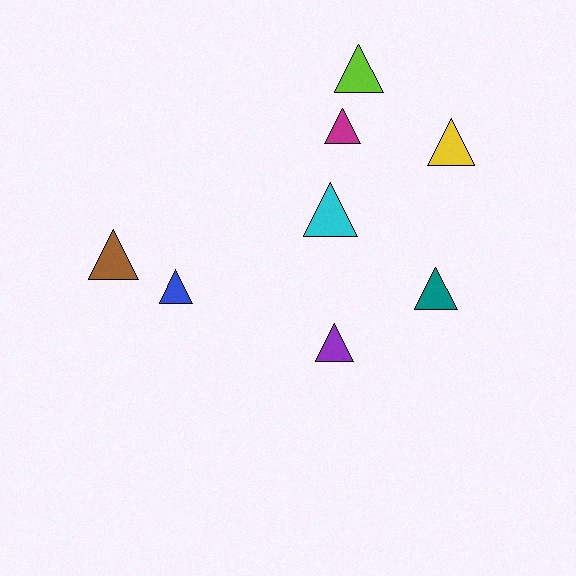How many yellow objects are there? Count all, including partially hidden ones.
There is 1 yellow object.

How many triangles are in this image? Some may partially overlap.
There are 8 triangles.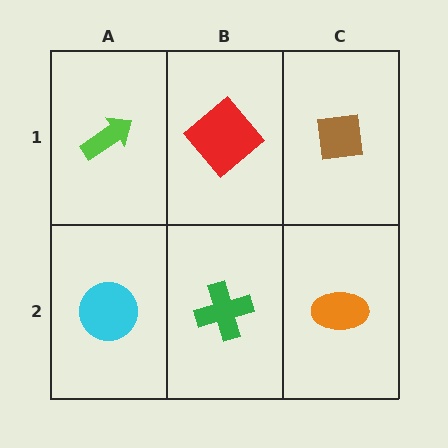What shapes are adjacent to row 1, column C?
An orange ellipse (row 2, column C), a red diamond (row 1, column B).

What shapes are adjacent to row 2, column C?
A brown square (row 1, column C), a green cross (row 2, column B).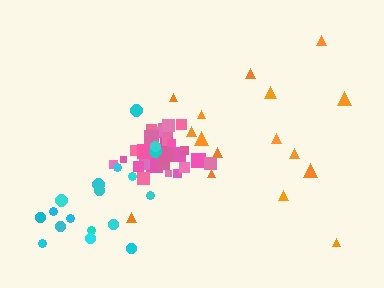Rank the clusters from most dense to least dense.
pink, cyan, orange.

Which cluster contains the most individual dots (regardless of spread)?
Pink (30).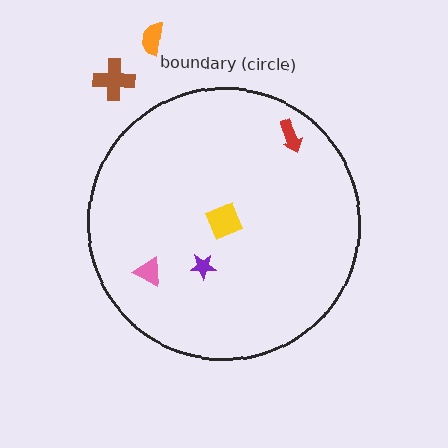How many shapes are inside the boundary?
4 inside, 2 outside.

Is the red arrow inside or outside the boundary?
Inside.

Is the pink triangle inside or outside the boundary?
Inside.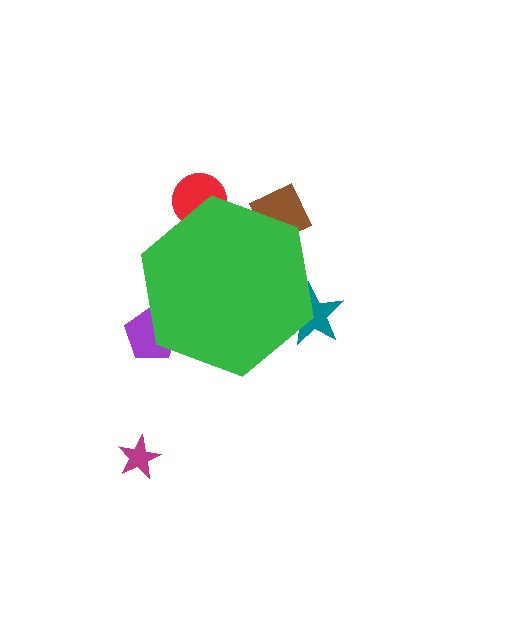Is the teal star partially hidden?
Yes, the teal star is partially hidden behind the green hexagon.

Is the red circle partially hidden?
Yes, the red circle is partially hidden behind the green hexagon.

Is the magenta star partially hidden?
No, the magenta star is fully visible.